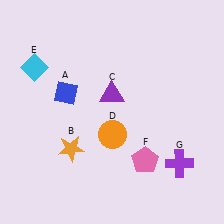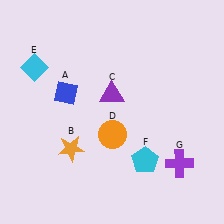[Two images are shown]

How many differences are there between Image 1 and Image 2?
There is 1 difference between the two images.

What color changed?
The pentagon (F) changed from pink in Image 1 to cyan in Image 2.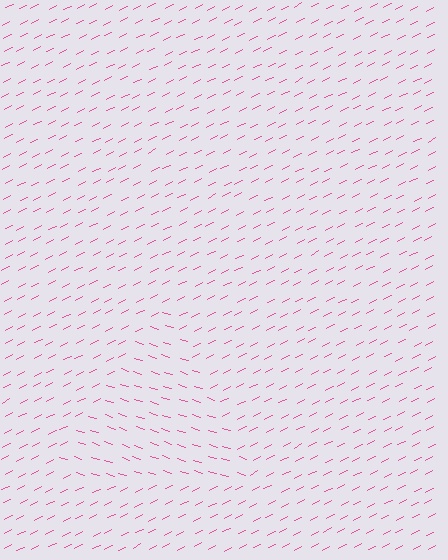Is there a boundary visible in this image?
Yes, there is a texture boundary formed by a change in line orientation.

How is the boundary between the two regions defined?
The boundary is defined purely by a change in line orientation (approximately 45 degrees difference). All lines are the same color and thickness.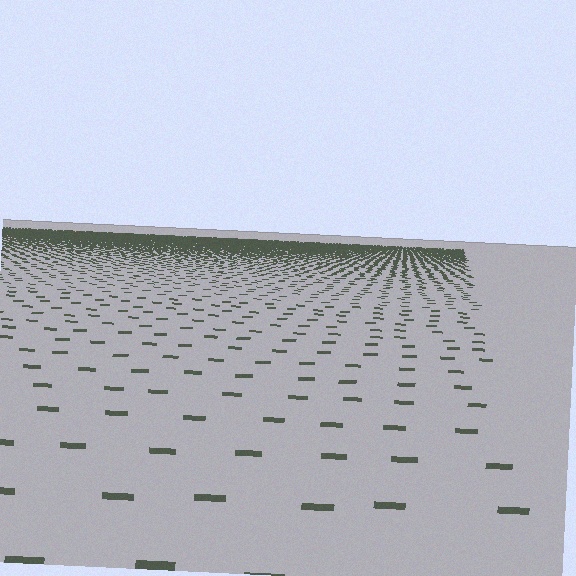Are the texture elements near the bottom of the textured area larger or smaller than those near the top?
Larger. Near the bottom, elements are closer to the viewer and appear at a bigger on-screen size.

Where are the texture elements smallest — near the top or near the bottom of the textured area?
Near the top.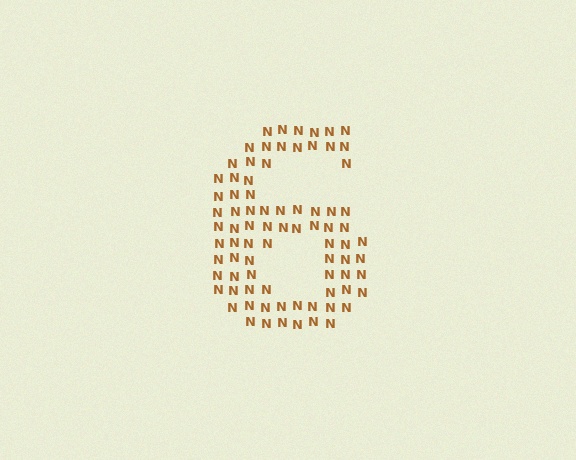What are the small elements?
The small elements are letter N's.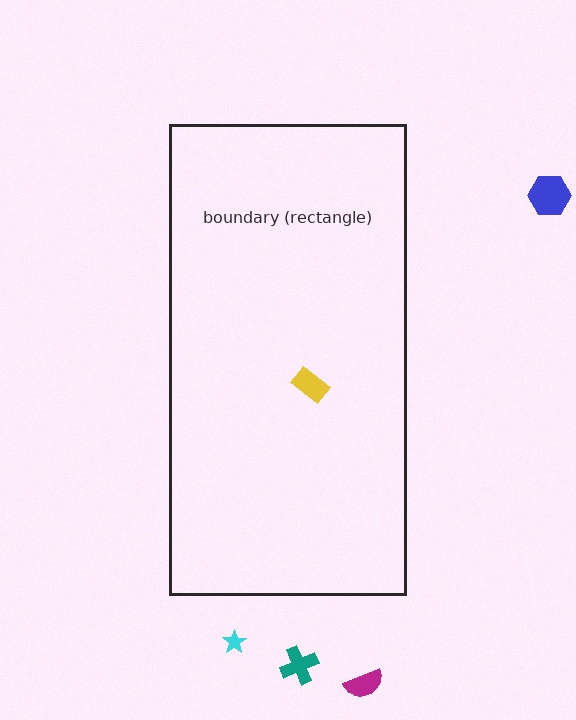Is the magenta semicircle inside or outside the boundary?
Outside.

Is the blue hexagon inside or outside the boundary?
Outside.